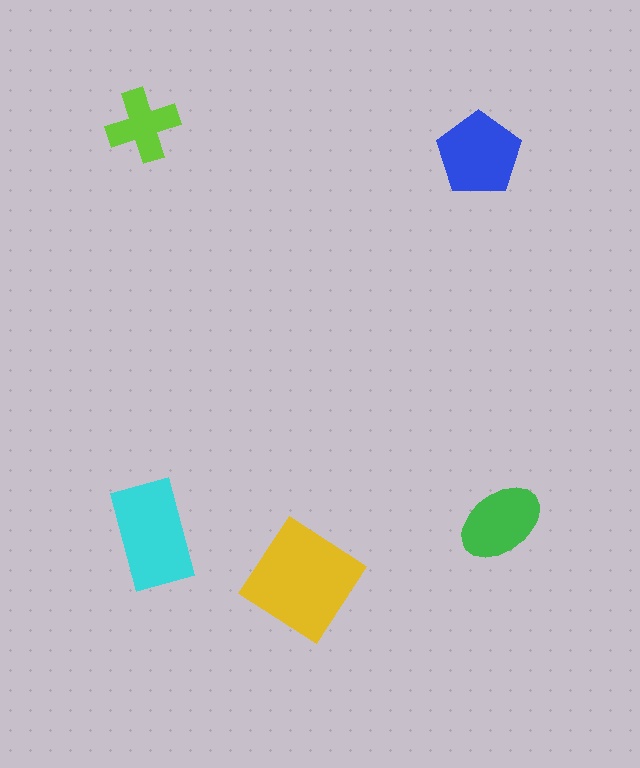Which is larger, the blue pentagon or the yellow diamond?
The yellow diamond.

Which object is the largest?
The yellow diamond.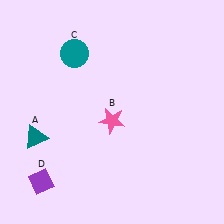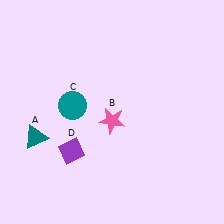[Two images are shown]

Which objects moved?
The objects that moved are: the teal circle (C), the purple diamond (D).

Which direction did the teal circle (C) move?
The teal circle (C) moved down.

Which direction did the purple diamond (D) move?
The purple diamond (D) moved up.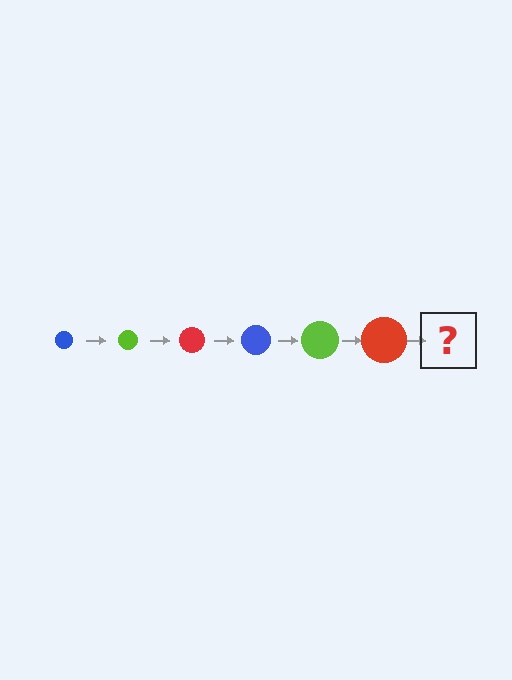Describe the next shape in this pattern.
It should be a blue circle, larger than the previous one.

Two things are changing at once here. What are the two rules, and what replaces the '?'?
The two rules are that the circle grows larger each step and the color cycles through blue, lime, and red. The '?' should be a blue circle, larger than the previous one.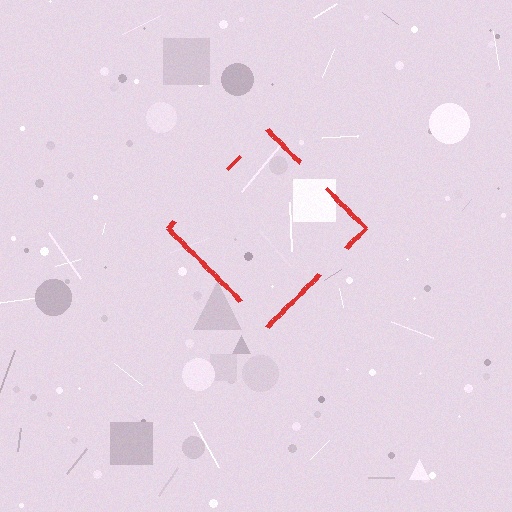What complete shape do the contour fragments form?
The contour fragments form a diamond.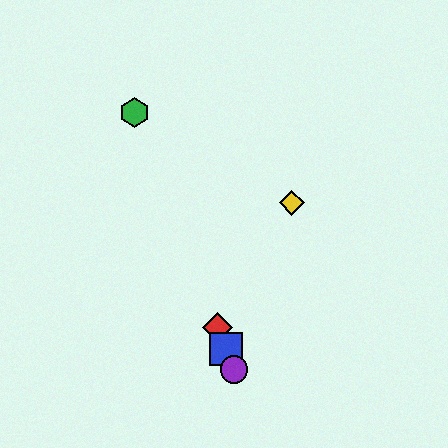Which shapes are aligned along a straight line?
The red diamond, the blue square, the green hexagon, the purple circle are aligned along a straight line.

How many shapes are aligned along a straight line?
4 shapes (the red diamond, the blue square, the green hexagon, the purple circle) are aligned along a straight line.